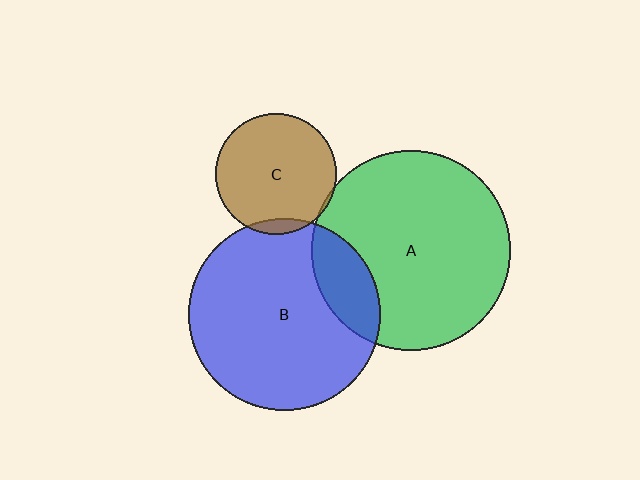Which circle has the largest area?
Circle A (green).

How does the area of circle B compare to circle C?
Approximately 2.5 times.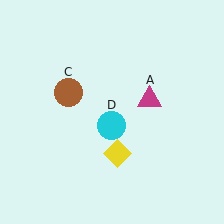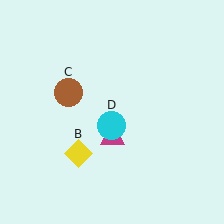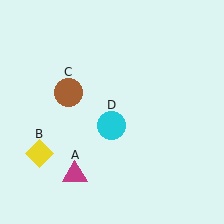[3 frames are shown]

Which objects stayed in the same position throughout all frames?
Brown circle (object C) and cyan circle (object D) remained stationary.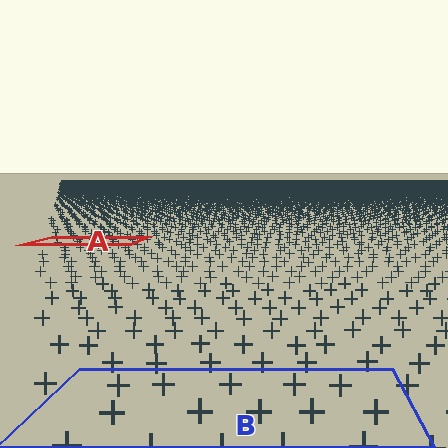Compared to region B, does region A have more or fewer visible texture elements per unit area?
Region A has more texture elements per unit area — they are packed more densely because it is farther away.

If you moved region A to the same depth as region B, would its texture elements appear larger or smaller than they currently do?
They would appear larger. At a closer depth, the same texture elements are projected at a bigger on-screen size.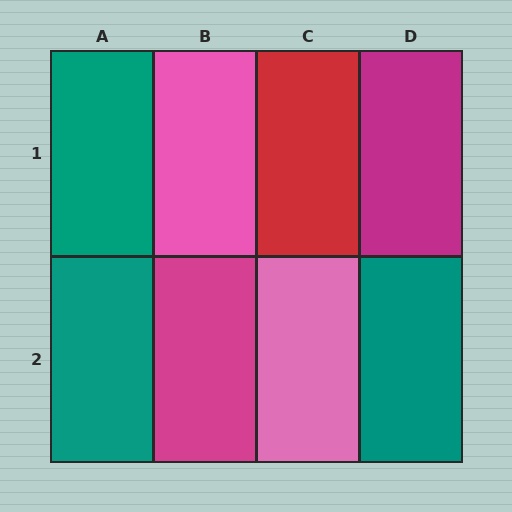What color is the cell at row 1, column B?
Pink.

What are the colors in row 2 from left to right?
Teal, magenta, pink, teal.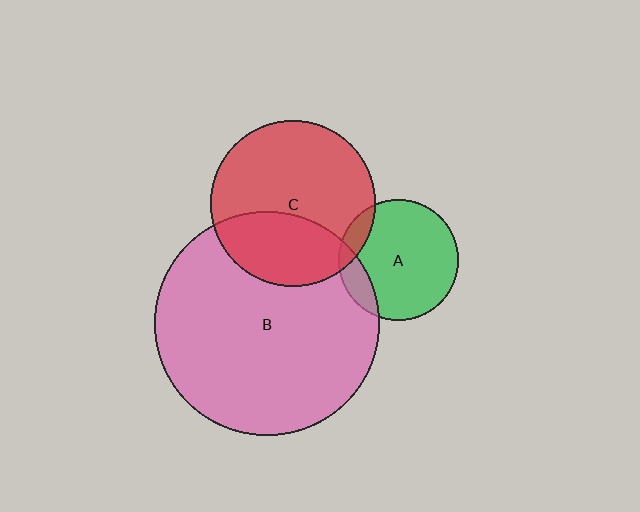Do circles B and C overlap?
Yes.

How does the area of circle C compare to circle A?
Approximately 1.9 times.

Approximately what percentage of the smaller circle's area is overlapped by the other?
Approximately 35%.